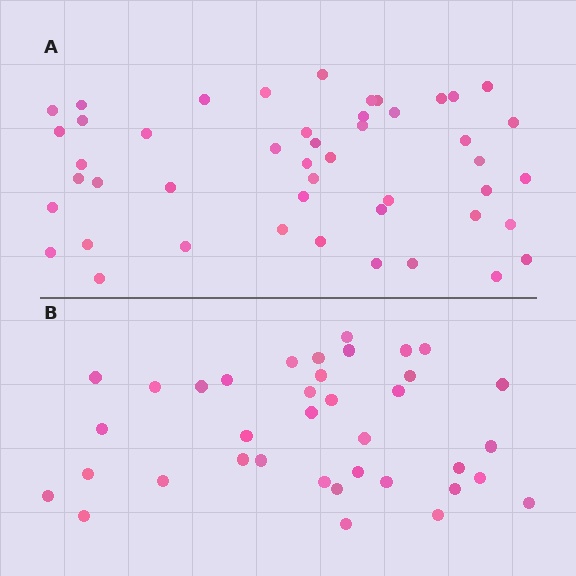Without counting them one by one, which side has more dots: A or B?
Region A (the top region) has more dots.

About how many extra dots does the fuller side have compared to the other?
Region A has roughly 10 or so more dots than region B.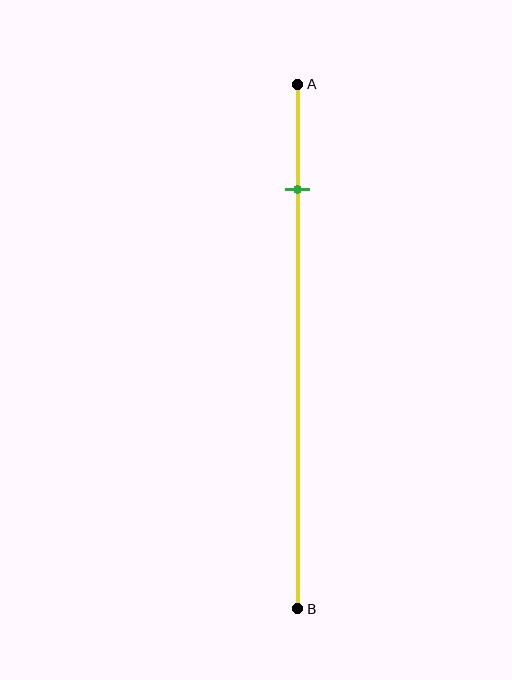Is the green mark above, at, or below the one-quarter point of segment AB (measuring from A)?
The green mark is above the one-quarter point of segment AB.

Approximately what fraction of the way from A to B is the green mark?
The green mark is approximately 20% of the way from A to B.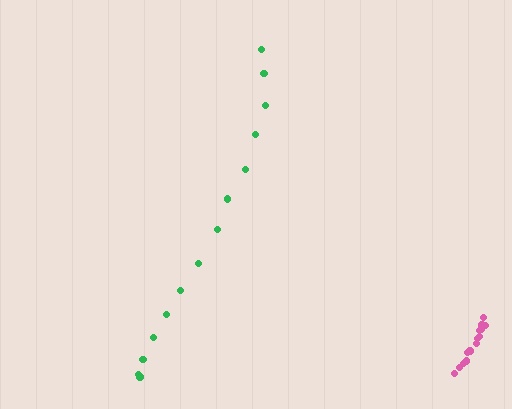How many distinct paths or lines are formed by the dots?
There are 2 distinct paths.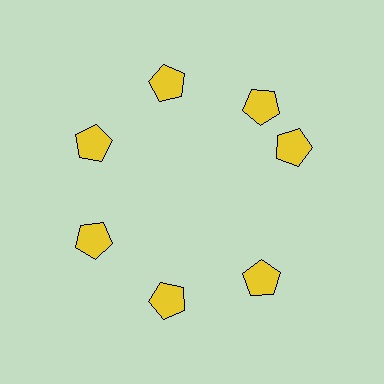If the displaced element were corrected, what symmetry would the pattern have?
It would have 7-fold rotational symmetry — the pattern would map onto itself every 51 degrees.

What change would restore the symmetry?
The symmetry would be restored by rotating it back into even spacing with its neighbors so that all 7 pentagons sit at equal angles and equal distance from the center.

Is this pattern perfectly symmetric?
No. The 7 yellow pentagons are arranged in a ring, but one element near the 3 o'clock position is rotated out of alignment along the ring, breaking the 7-fold rotational symmetry.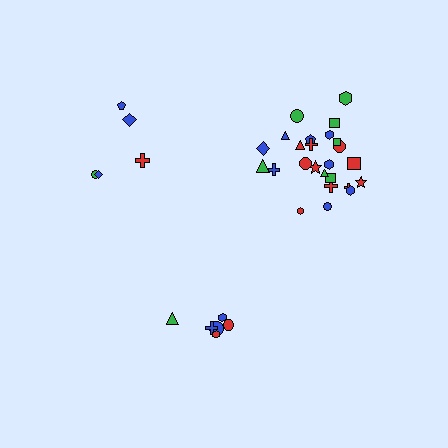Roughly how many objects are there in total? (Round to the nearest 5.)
Roughly 35 objects in total.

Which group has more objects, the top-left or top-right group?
The top-right group.